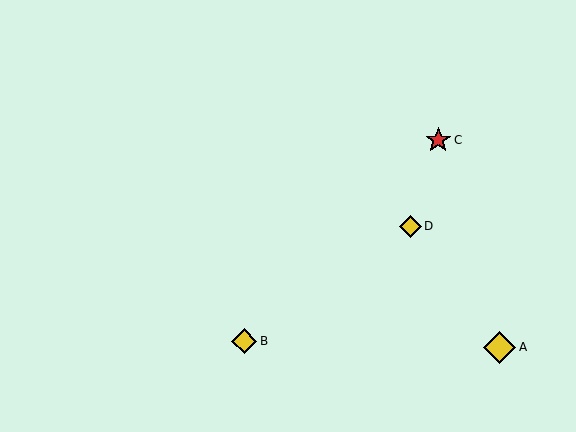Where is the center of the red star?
The center of the red star is at (438, 140).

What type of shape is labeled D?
Shape D is a yellow diamond.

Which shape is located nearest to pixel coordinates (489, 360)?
The yellow diamond (labeled A) at (500, 347) is nearest to that location.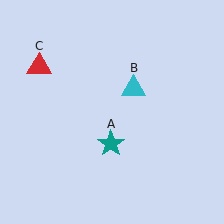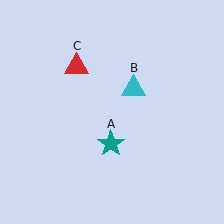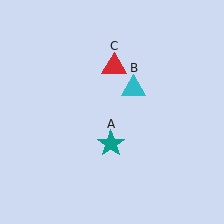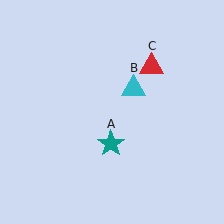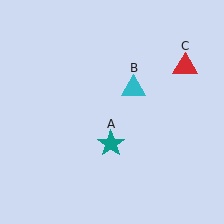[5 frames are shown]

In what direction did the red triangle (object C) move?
The red triangle (object C) moved right.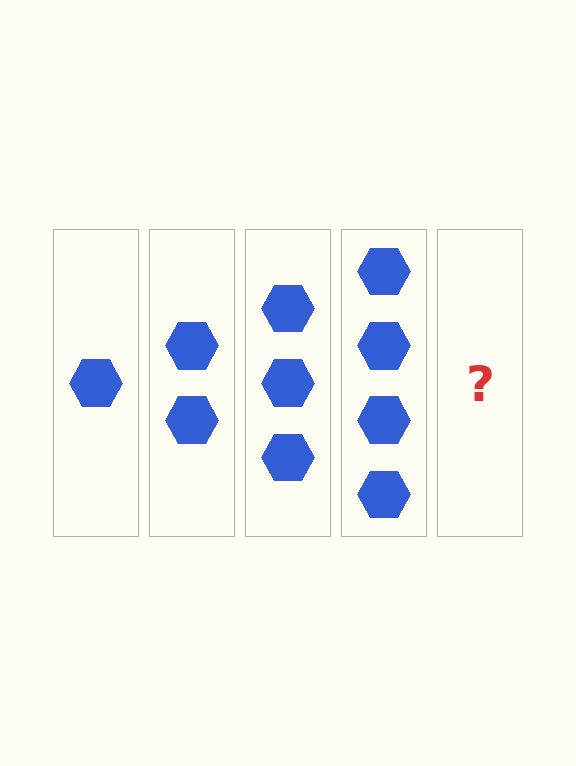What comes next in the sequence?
The next element should be 5 hexagons.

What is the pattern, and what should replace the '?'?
The pattern is that each step adds one more hexagon. The '?' should be 5 hexagons.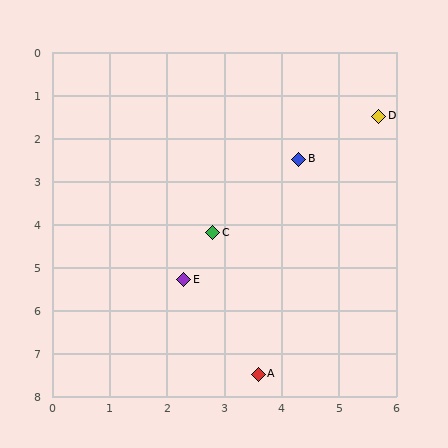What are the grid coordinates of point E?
Point E is at approximately (2.3, 5.3).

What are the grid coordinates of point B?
Point B is at approximately (4.3, 2.5).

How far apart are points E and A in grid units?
Points E and A are about 2.6 grid units apart.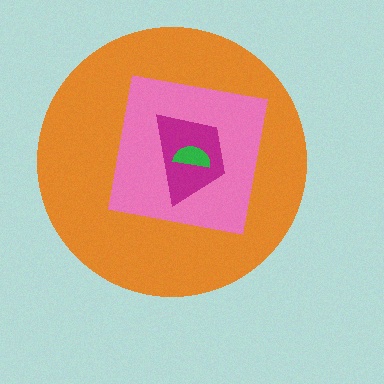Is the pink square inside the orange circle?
Yes.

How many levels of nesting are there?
4.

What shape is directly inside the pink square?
The magenta trapezoid.